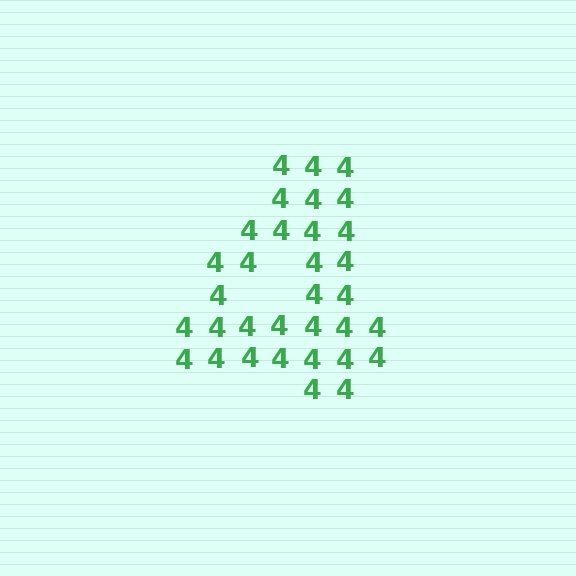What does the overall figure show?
The overall figure shows the digit 4.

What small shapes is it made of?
It is made of small digit 4's.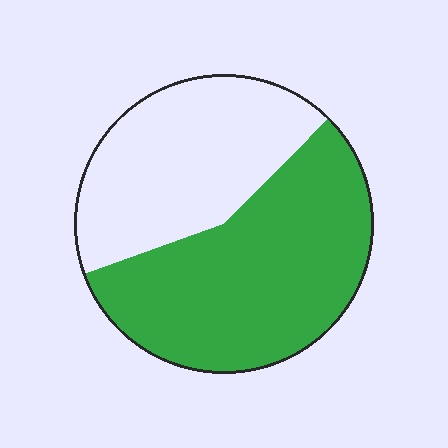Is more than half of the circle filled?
Yes.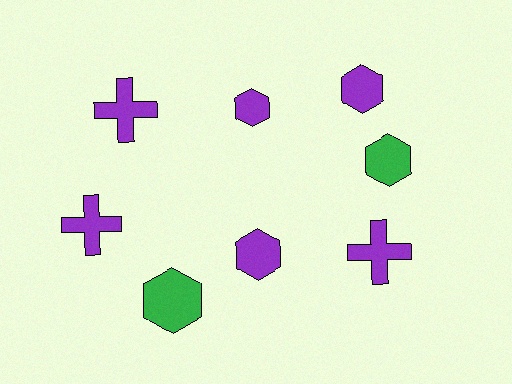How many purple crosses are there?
There are 3 purple crosses.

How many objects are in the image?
There are 8 objects.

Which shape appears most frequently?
Hexagon, with 5 objects.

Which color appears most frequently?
Purple, with 6 objects.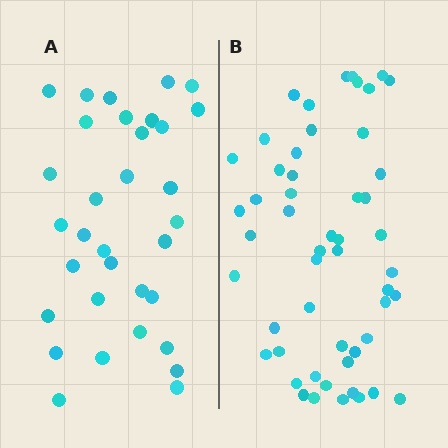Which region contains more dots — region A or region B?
Region B (the right region) has more dots.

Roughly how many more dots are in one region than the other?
Region B has approximately 20 more dots than region A.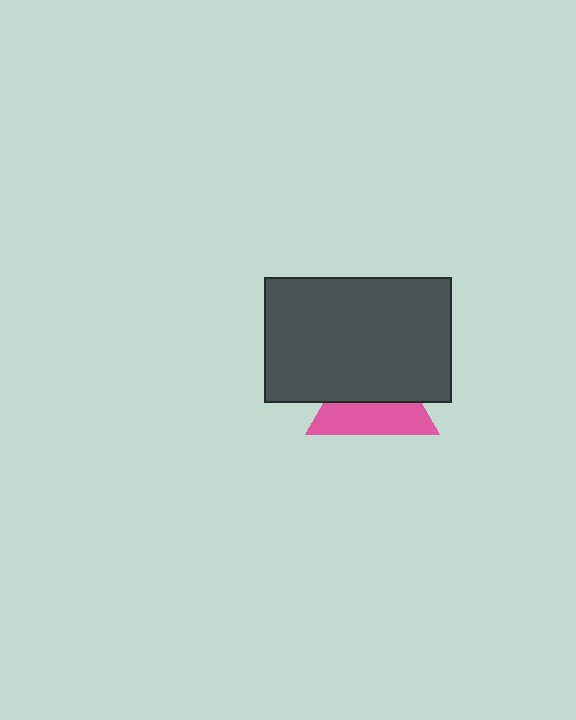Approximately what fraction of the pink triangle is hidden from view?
Roughly 53% of the pink triangle is hidden behind the dark gray rectangle.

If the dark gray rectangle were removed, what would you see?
You would see the complete pink triangle.